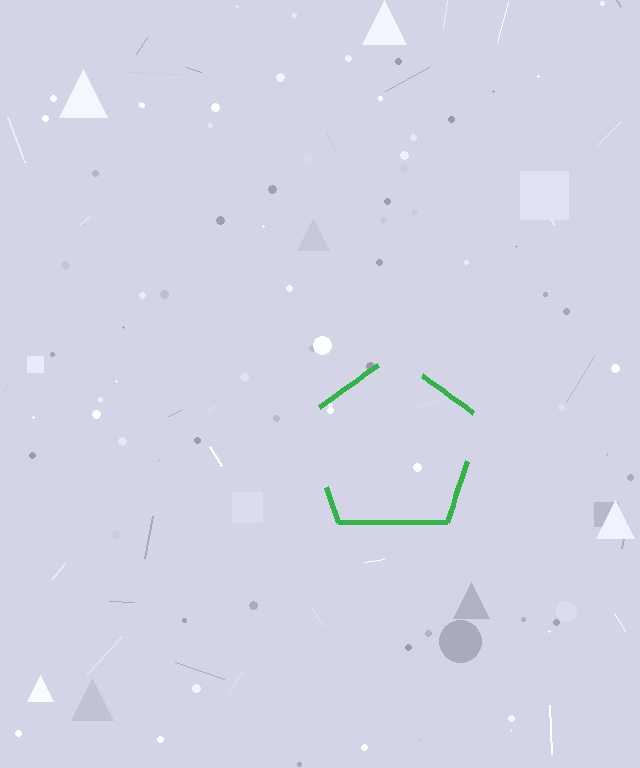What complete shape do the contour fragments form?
The contour fragments form a pentagon.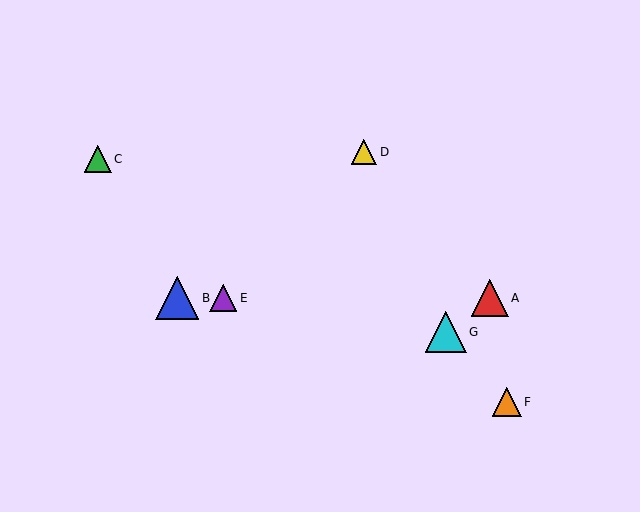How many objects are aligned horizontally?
3 objects (A, B, E) are aligned horizontally.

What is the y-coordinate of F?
Object F is at y≈402.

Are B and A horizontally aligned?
Yes, both are at y≈298.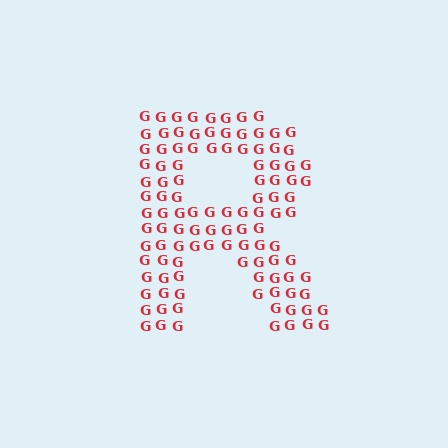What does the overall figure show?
The overall figure shows the letter R.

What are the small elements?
The small elements are letter G's.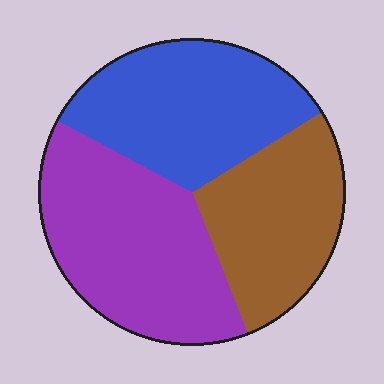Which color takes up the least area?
Brown, at roughly 30%.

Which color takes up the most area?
Purple, at roughly 40%.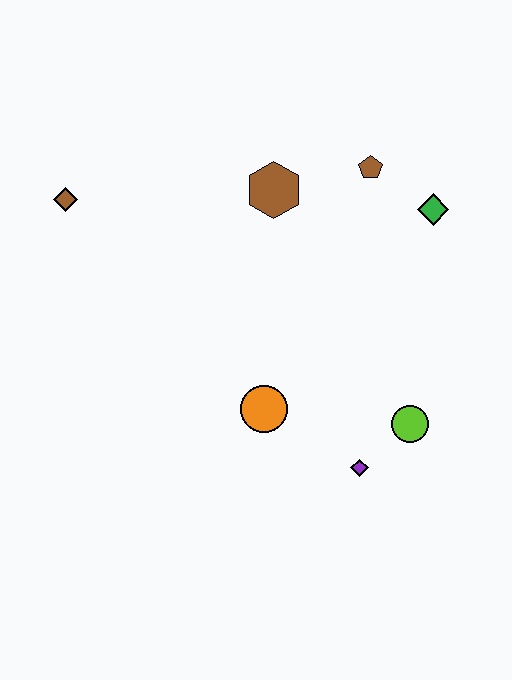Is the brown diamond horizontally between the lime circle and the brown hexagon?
No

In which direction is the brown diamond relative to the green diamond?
The brown diamond is to the left of the green diamond.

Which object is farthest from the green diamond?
The brown diamond is farthest from the green diamond.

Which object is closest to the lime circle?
The purple diamond is closest to the lime circle.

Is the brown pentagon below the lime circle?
No